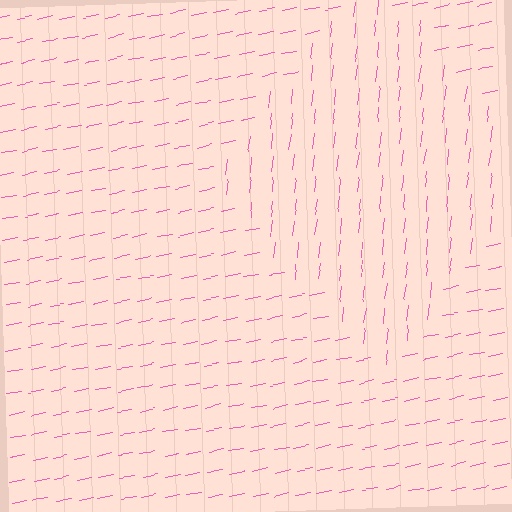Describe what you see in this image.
The image is filled with small pink line segments. A diamond region in the image has lines oriented differently from the surrounding lines, creating a visible texture boundary.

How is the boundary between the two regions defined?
The boundary is defined purely by a change in line orientation (approximately 72 degrees difference). All lines are the same color and thickness.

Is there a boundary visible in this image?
Yes, there is a texture boundary formed by a change in line orientation.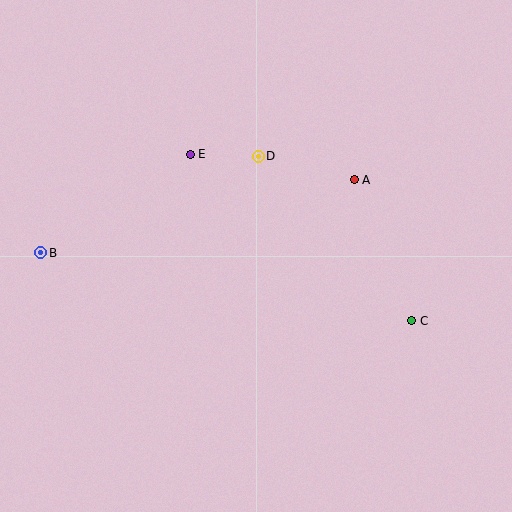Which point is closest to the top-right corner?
Point A is closest to the top-right corner.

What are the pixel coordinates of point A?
Point A is at (354, 180).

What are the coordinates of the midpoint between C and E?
The midpoint between C and E is at (301, 237).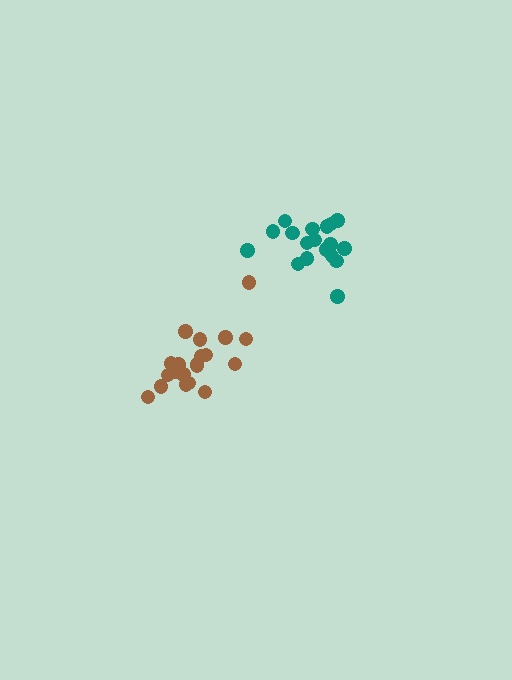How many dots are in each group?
Group 1: 21 dots, Group 2: 18 dots (39 total).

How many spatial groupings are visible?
There are 2 spatial groupings.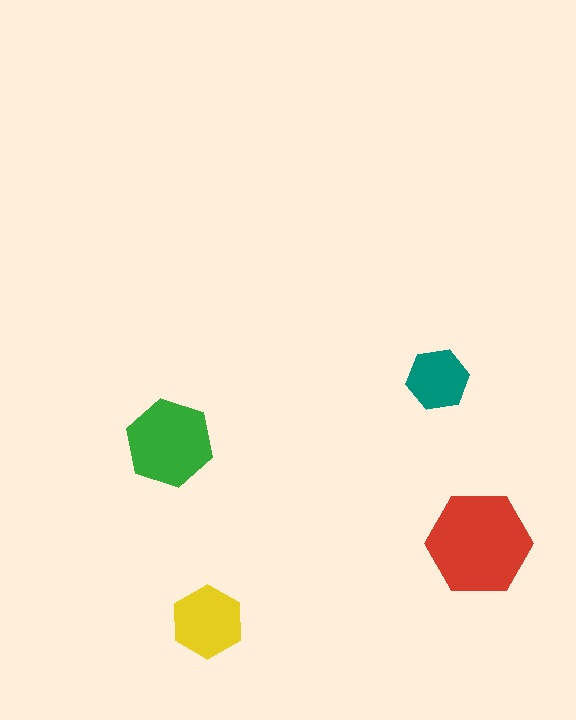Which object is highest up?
The teal hexagon is topmost.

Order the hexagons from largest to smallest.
the red one, the green one, the yellow one, the teal one.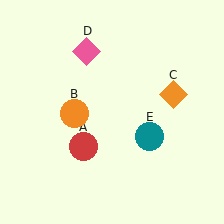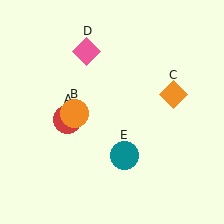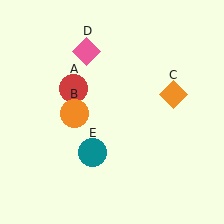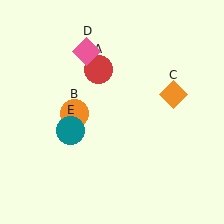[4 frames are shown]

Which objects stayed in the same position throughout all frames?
Orange circle (object B) and orange diamond (object C) and pink diamond (object D) remained stationary.